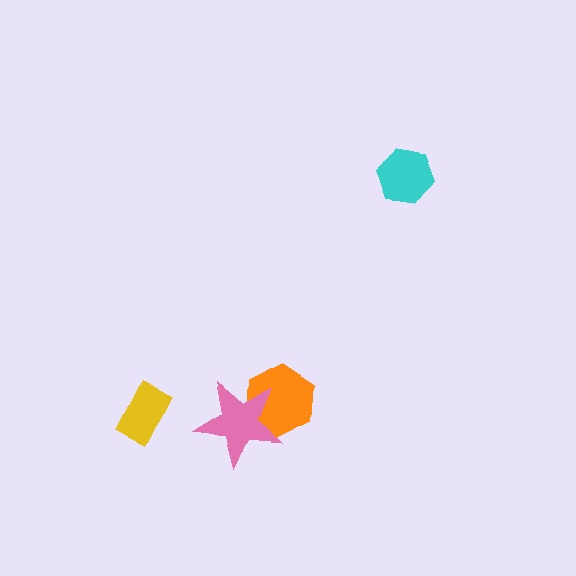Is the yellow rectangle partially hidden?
No, no other shape covers it.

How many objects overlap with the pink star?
1 object overlaps with the pink star.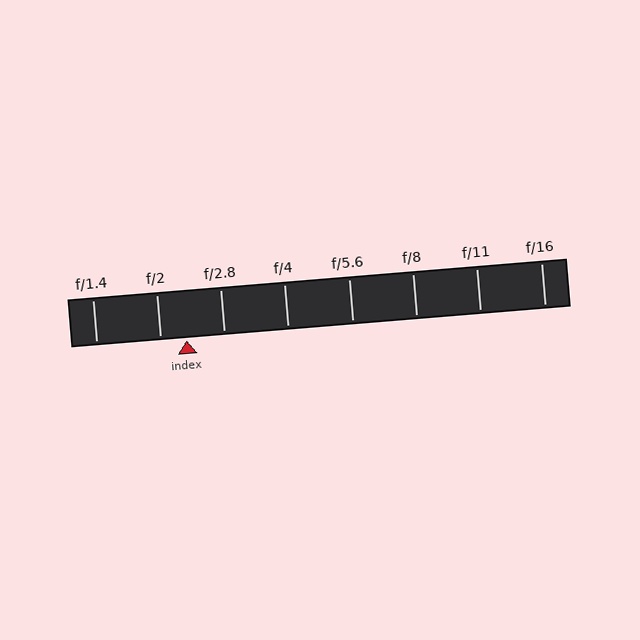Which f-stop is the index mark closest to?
The index mark is closest to f/2.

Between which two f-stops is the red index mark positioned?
The index mark is between f/2 and f/2.8.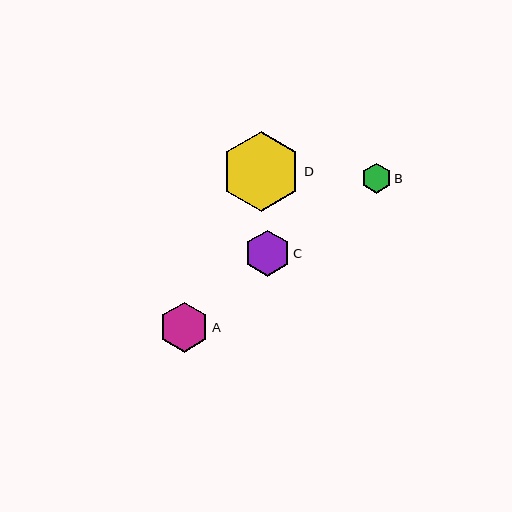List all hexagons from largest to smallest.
From largest to smallest: D, A, C, B.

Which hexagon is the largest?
Hexagon D is the largest with a size of approximately 80 pixels.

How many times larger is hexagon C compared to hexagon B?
Hexagon C is approximately 1.5 times the size of hexagon B.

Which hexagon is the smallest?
Hexagon B is the smallest with a size of approximately 30 pixels.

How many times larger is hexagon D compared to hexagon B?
Hexagon D is approximately 2.6 times the size of hexagon B.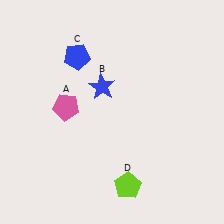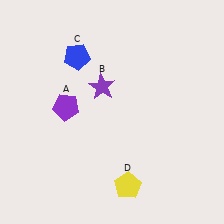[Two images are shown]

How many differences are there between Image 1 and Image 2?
There are 3 differences between the two images.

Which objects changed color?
A changed from pink to purple. B changed from blue to purple. D changed from lime to yellow.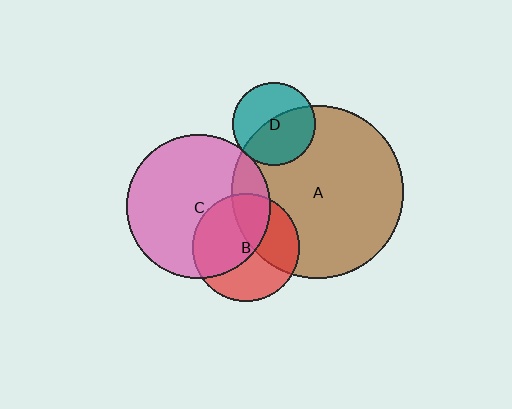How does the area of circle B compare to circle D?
Approximately 1.6 times.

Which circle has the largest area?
Circle A (brown).